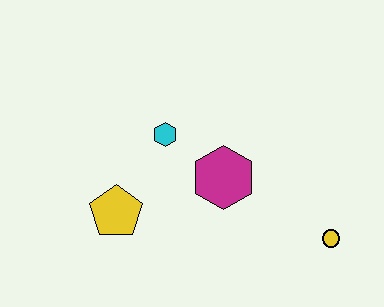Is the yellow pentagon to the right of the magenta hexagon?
No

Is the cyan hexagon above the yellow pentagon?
Yes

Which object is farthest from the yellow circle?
The yellow pentagon is farthest from the yellow circle.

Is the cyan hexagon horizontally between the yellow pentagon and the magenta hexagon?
Yes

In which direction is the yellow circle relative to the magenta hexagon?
The yellow circle is to the right of the magenta hexagon.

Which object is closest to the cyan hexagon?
The magenta hexagon is closest to the cyan hexagon.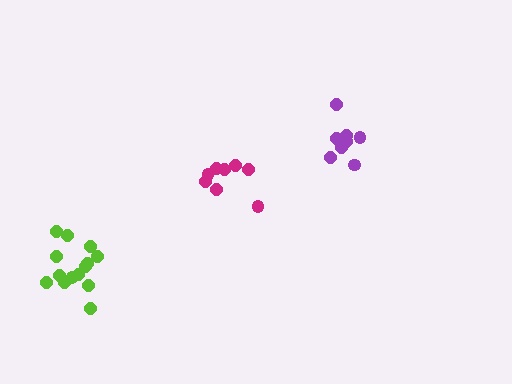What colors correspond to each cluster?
The clusters are colored: lime, magenta, purple.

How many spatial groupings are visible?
There are 3 spatial groupings.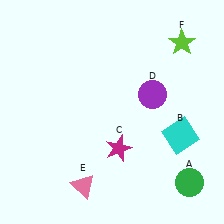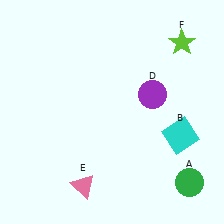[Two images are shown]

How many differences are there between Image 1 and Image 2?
There is 1 difference between the two images.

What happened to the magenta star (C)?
The magenta star (C) was removed in Image 2. It was in the bottom-right area of Image 1.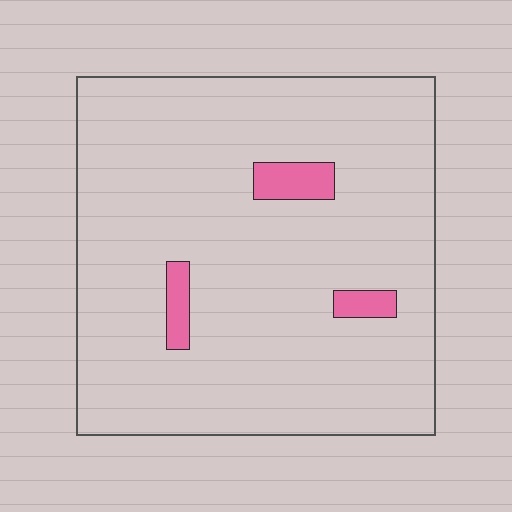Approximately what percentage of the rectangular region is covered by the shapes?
Approximately 5%.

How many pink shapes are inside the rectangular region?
3.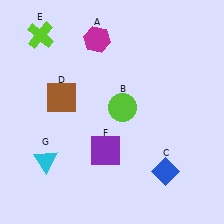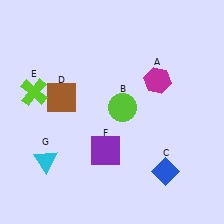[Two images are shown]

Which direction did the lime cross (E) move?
The lime cross (E) moved down.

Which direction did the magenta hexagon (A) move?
The magenta hexagon (A) moved right.